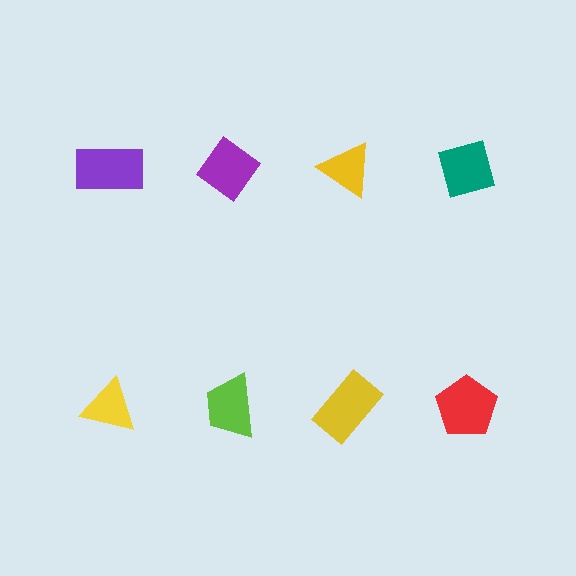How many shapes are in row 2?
4 shapes.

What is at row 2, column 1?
A yellow triangle.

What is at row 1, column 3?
A yellow triangle.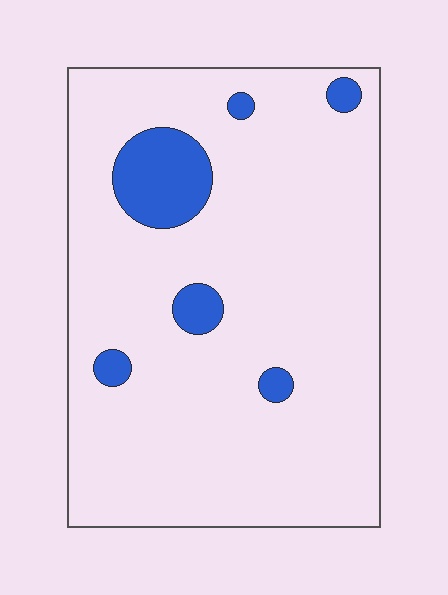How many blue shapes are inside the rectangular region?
6.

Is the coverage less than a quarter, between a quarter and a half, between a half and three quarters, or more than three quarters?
Less than a quarter.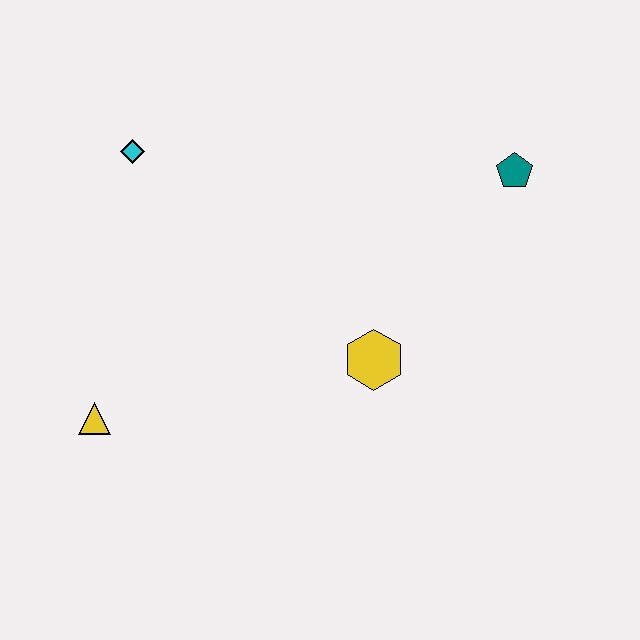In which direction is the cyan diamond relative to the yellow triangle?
The cyan diamond is above the yellow triangle.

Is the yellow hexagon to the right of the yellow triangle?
Yes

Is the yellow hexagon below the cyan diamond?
Yes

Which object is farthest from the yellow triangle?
The teal pentagon is farthest from the yellow triangle.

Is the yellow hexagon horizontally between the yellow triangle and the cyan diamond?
No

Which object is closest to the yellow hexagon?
The teal pentagon is closest to the yellow hexagon.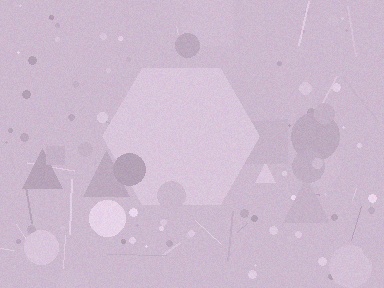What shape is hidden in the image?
A hexagon is hidden in the image.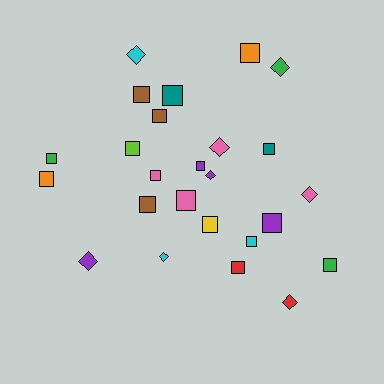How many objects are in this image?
There are 25 objects.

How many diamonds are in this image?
There are 8 diamonds.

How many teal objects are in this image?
There are 2 teal objects.